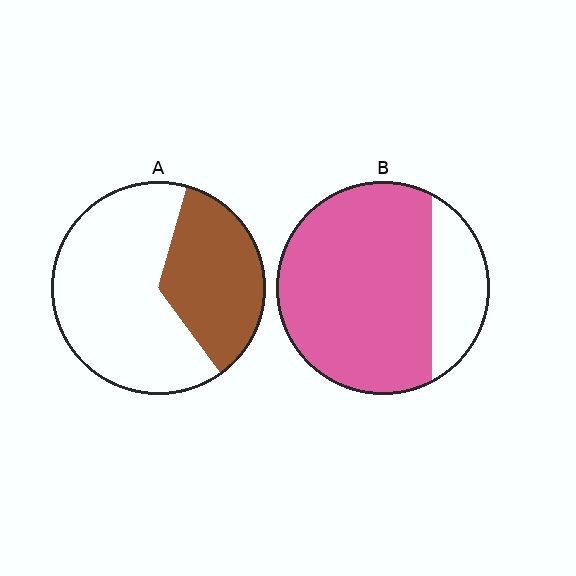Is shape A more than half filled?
No.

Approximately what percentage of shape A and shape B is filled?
A is approximately 35% and B is approximately 80%.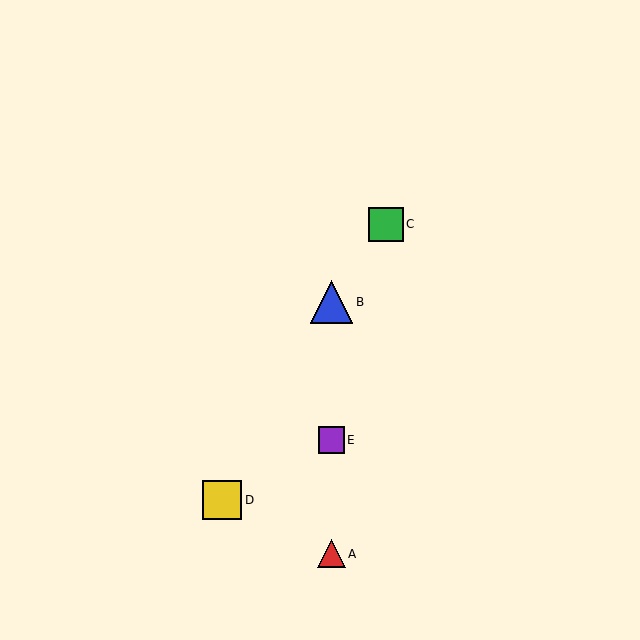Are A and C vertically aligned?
No, A is at x≈331 and C is at x≈386.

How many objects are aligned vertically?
3 objects (A, B, E) are aligned vertically.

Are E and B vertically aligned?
Yes, both are at x≈331.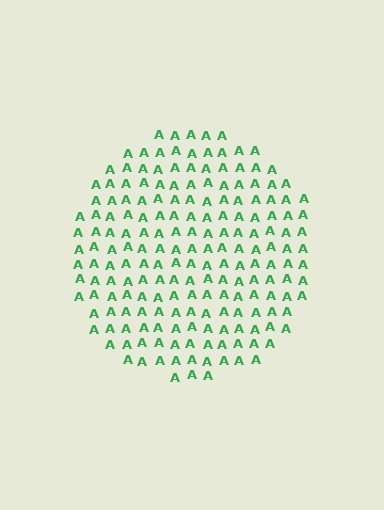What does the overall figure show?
The overall figure shows a circle.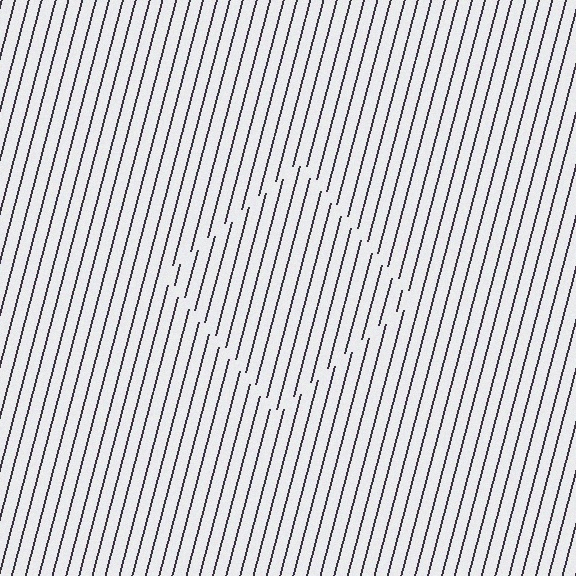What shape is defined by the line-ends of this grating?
An illusory square. The interior of the shape contains the same grating, shifted by half a period — the contour is defined by the phase discontinuity where line-ends from the inner and outer gratings abut.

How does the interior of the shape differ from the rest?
The interior of the shape contains the same grating, shifted by half a period — the contour is defined by the phase discontinuity where line-ends from the inner and outer gratings abut.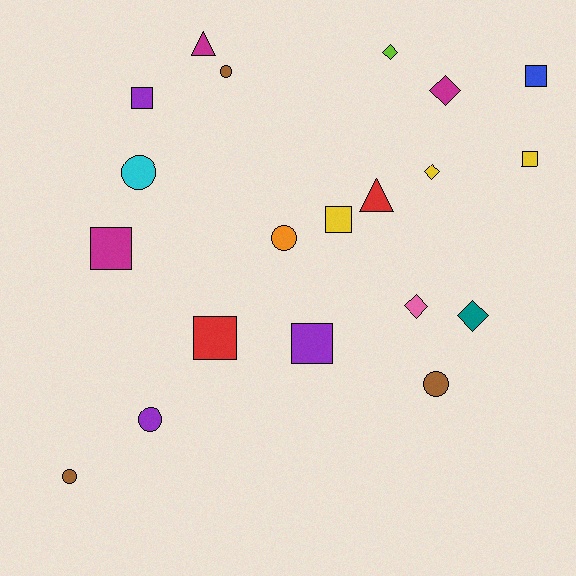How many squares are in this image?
There are 7 squares.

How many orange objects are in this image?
There is 1 orange object.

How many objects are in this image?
There are 20 objects.